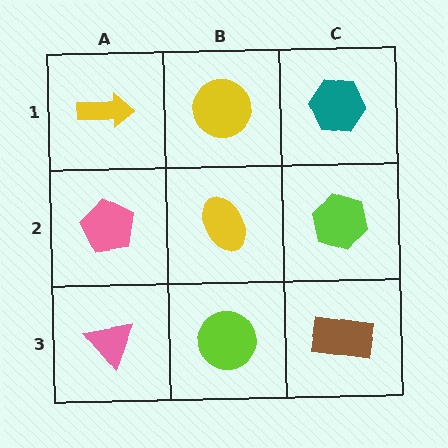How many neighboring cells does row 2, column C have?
3.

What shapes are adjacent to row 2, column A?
A yellow arrow (row 1, column A), a pink triangle (row 3, column A), a yellow ellipse (row 2, column B).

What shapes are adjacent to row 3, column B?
A yellow ellipse (row 2, column B), a pink triangle (row 3, column A), a brown rectangle (row 3, column C).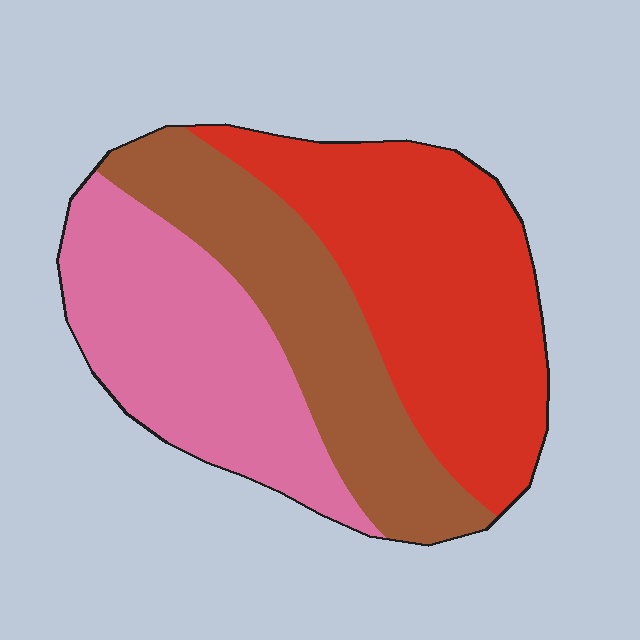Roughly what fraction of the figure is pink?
Pink takes up about one third (1/3) of the figure.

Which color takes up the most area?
Red, at roughly 40%.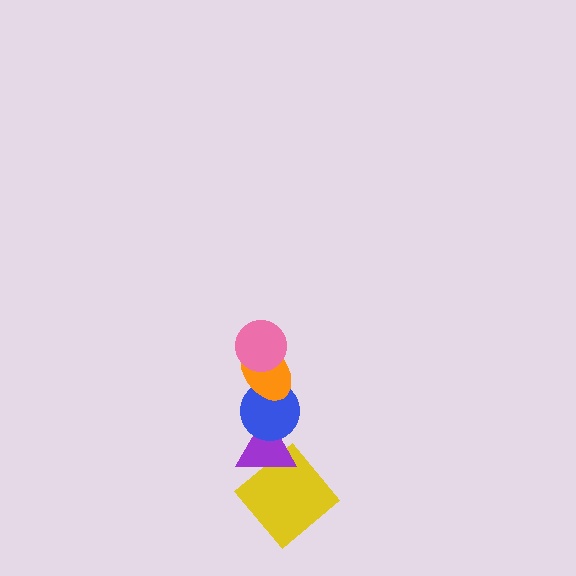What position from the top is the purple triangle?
The purple triangle is 4th from the top.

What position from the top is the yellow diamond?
The yellow diamond is 5th from the top.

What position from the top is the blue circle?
The blue circle is 3rd from the top.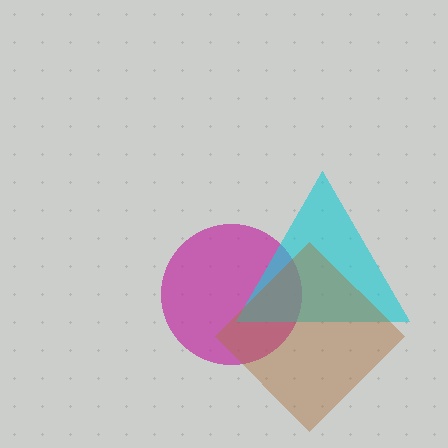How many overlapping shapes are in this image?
There are 3 overlapping shapes in the image.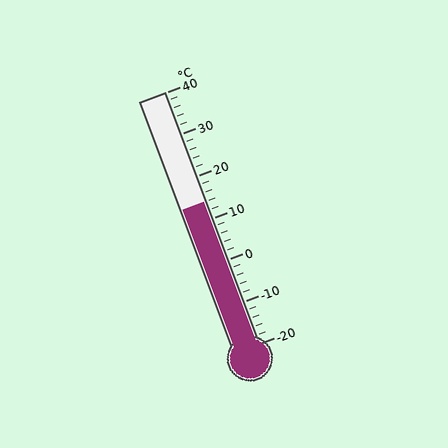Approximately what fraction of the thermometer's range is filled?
The thermometer is filled to approximately 55% of its range.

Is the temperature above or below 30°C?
The temperature is below 30°C.